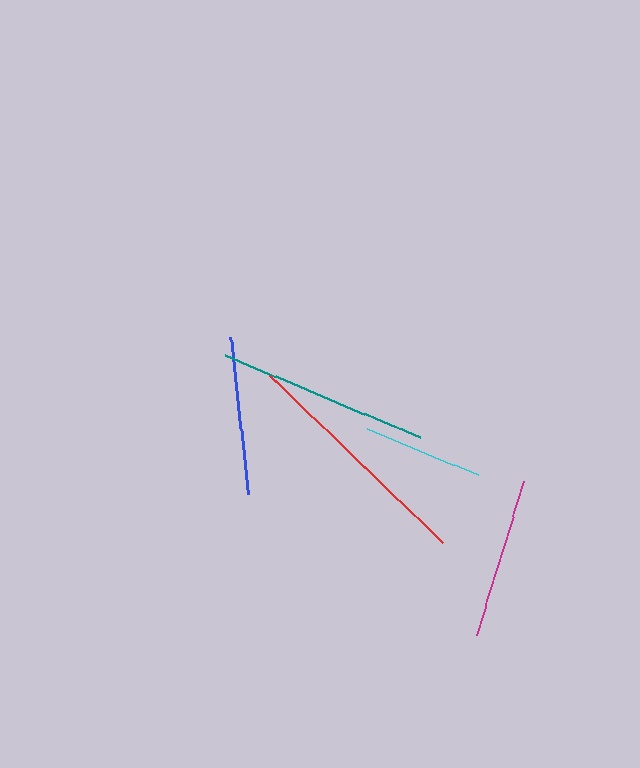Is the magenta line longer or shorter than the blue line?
The magenta line is longer than the blue line.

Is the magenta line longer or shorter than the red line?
The red line is longer than the magenta line.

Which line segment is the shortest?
The cyan line is the shortest at approximately 121 pixels.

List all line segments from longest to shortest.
From longest to shortest: red, teal, magenta, blue, cyan.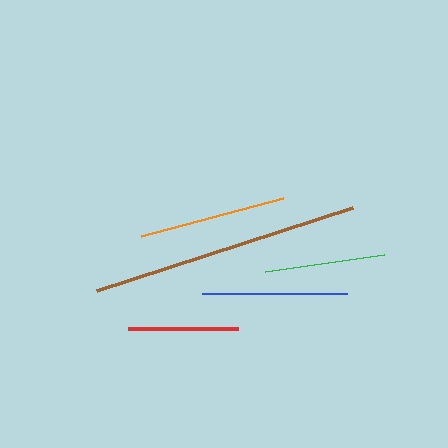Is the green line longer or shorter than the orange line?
The orange line is longer than the green line.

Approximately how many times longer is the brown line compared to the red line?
The brown line is approximately 2.5 times the length of the red line.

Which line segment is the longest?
The brown line is the longest at approximately 270 pixels.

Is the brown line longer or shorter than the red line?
The brown line is longer than the red line.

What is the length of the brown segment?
The brown segment is approximately 270 pixels long.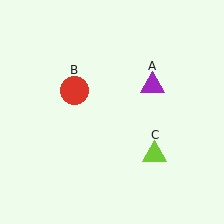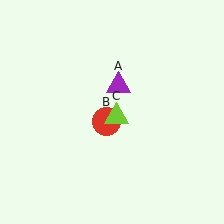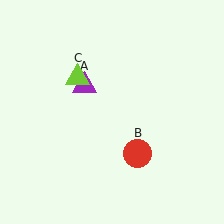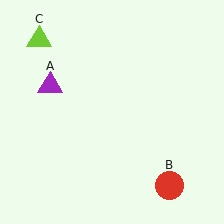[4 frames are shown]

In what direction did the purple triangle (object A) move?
The purple triangle (object A) moved left.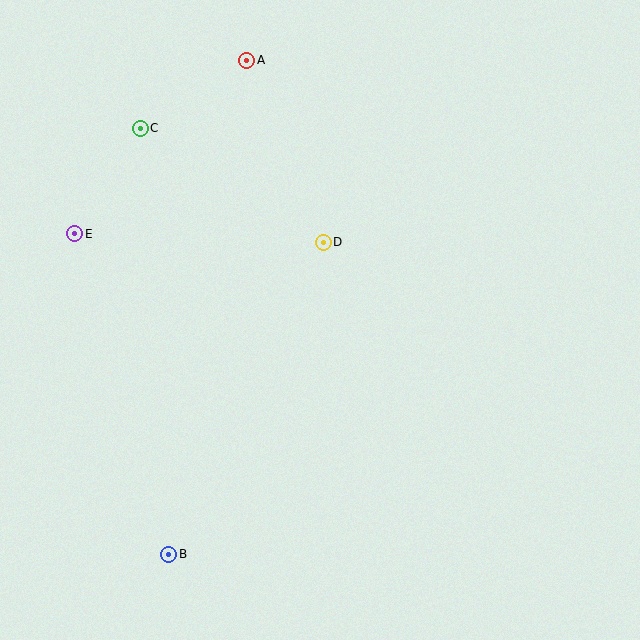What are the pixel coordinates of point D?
Point D is at (323, 242).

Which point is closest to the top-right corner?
Point A is closest to the top-right corner.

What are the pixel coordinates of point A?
Point A is at (247, 60).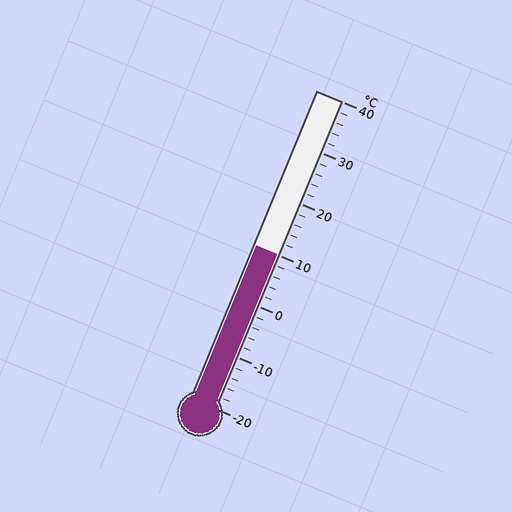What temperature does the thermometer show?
The thermometer shows approximately 10°C.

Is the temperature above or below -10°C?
The temperature is above -10°C.